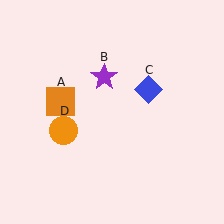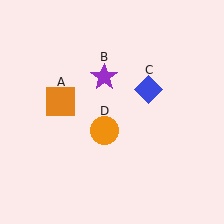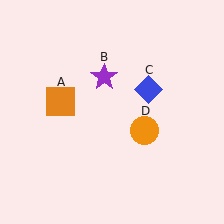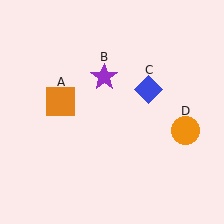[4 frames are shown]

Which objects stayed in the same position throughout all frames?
Orange square (object A) and purple star (object B) and blue diamond (object C) remained stationary.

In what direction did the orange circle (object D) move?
The orange circle (object D) moved right.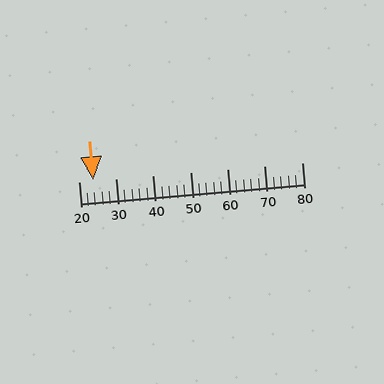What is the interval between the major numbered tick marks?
The major tick marks are spaced 10 units apart.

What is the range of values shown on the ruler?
The ruler shows values from 20 to 80.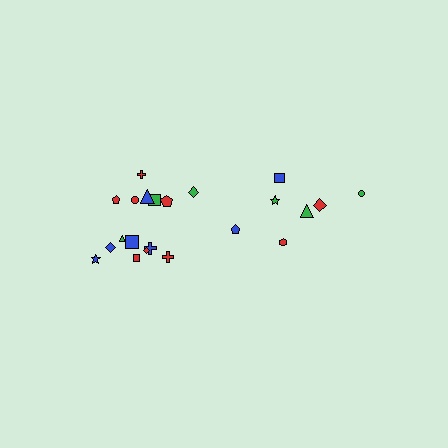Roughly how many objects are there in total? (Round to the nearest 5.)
Roughly 20 objects in total.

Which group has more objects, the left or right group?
The left group.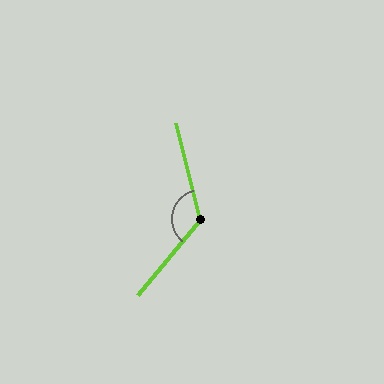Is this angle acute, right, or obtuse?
It is obtuse.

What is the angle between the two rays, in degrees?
Approximately 126 degrees.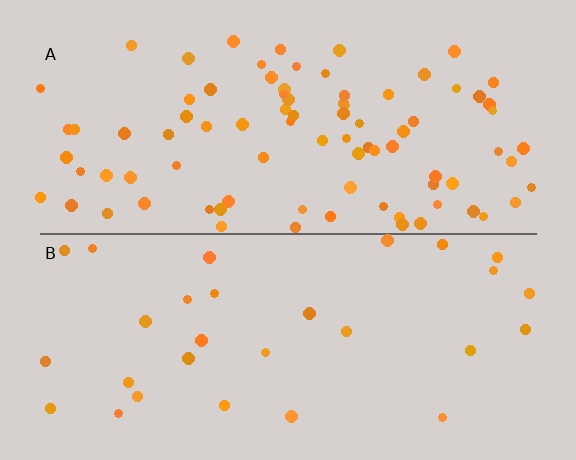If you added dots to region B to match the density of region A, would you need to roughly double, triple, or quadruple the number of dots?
Approximately triple.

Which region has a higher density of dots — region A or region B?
A (the top).